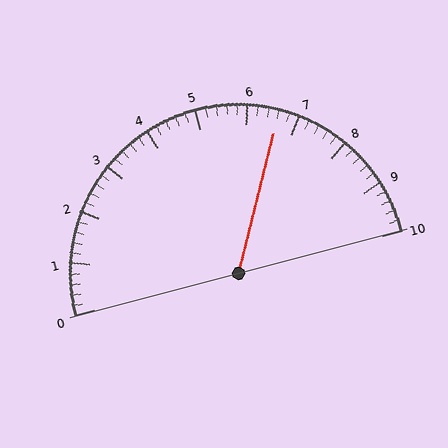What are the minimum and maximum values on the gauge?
The gauge ranges from 0 to 10.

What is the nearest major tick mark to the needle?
The nearest major tick mark is 7.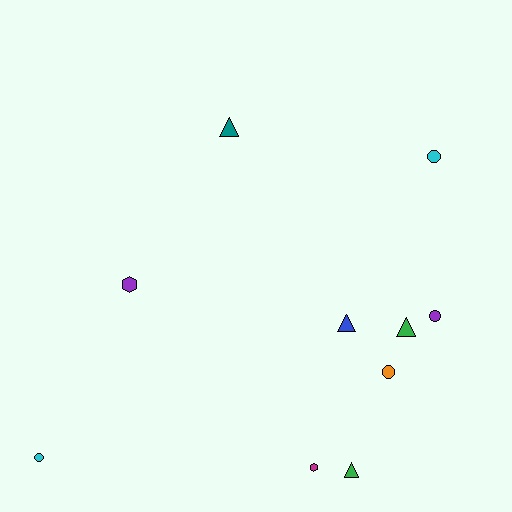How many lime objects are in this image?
There are no lime objects.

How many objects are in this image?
There are 10 objects.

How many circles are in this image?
There are 4 circles.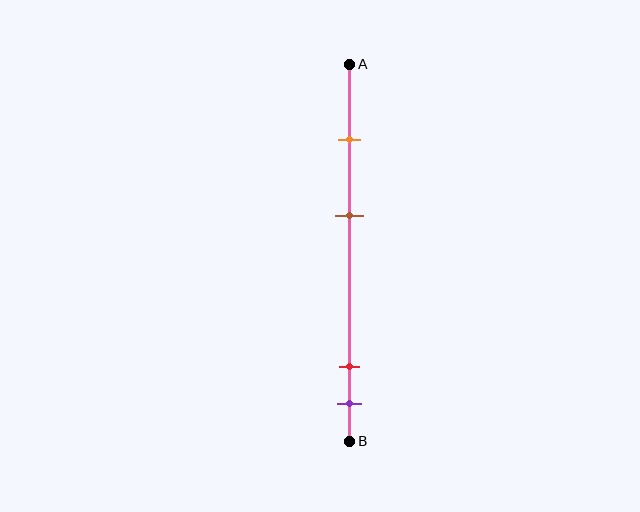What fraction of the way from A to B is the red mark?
The red mark is approximately 80% (0.8) of the way from A to B.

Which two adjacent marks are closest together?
The red and purple marks are the closest adjacent pair.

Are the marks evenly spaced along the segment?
No, the marks are not evenly spaced.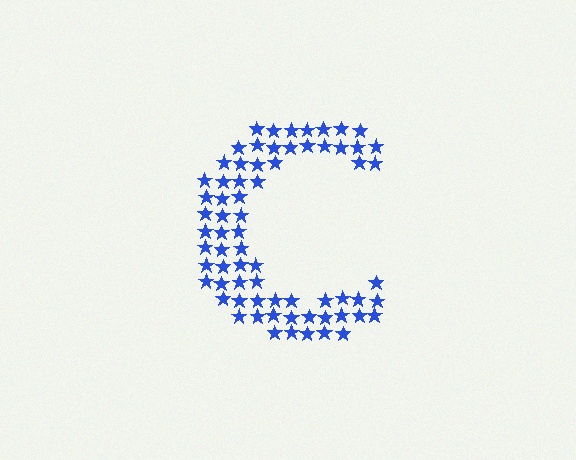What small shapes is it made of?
It is made of small stars.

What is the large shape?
The large shape is the letter C.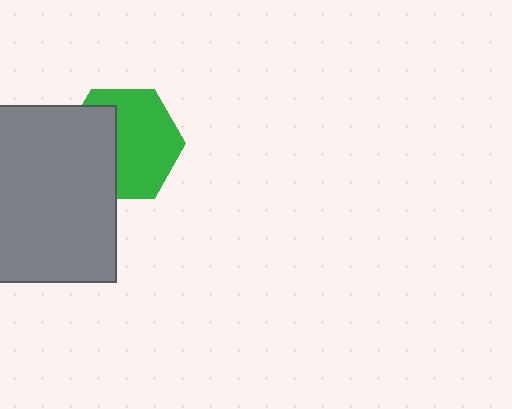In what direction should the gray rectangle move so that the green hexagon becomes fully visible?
The gray rectangle should move left. That is the shortest direction to clear the overlap and leave the green hexagon fully visible.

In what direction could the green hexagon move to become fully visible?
The green hexagon could move right. That would shift it out from behind the gray rectangle entirely.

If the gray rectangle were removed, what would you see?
You would see the complete green hexagon.